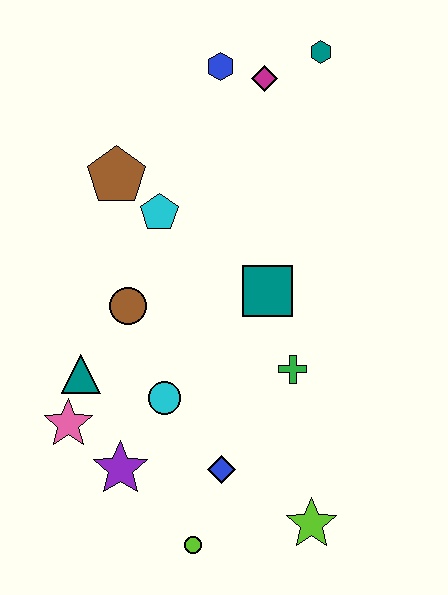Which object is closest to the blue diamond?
The lime circle is closest to the blue diamond.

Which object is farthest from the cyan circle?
The teal hexagon is farthest from the cyan circle.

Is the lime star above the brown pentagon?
No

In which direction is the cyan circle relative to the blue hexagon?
The cyan circle is below the blue hexagon.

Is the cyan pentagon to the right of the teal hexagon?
No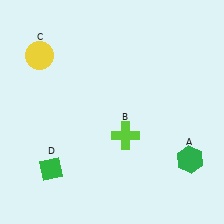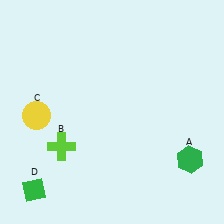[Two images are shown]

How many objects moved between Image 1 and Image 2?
3 objects moved between the two images.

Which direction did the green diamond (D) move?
The green diamond (D) moved down.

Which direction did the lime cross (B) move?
The lime cross (B) moved left.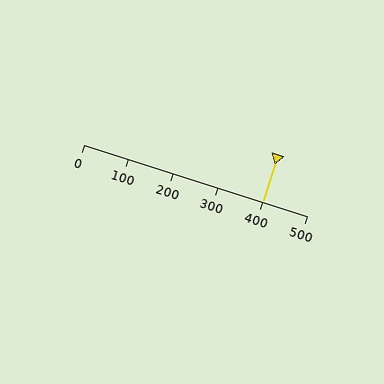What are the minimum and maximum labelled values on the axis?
The axis runs from 0 to 500.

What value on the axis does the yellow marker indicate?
The marker indicates approximately 400.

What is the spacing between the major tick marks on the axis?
The major ticks are spaced 100 apart.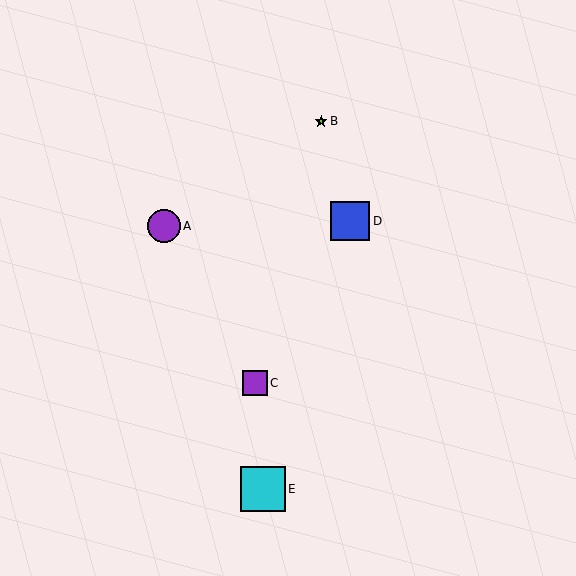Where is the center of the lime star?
The center of the lime star is at (321, 121).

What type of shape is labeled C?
Shape C is a purple square.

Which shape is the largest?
The cyan square (labeled E) is the largest.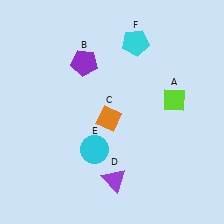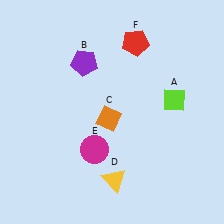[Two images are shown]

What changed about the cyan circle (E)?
In Image 1, E is cyan. In Image 2, it changed to magenta.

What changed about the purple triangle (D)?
In Image 1, D is purple. In Image 2, it changed to yellow.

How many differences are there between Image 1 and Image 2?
There are 3 differences between the two images.